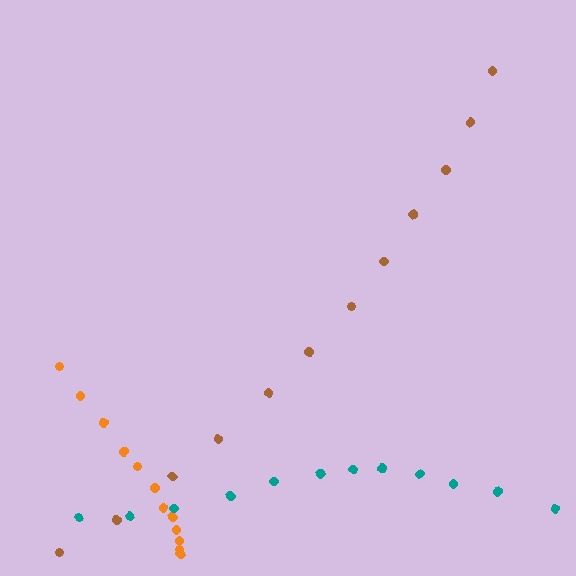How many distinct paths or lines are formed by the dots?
There are 3 distinct paths.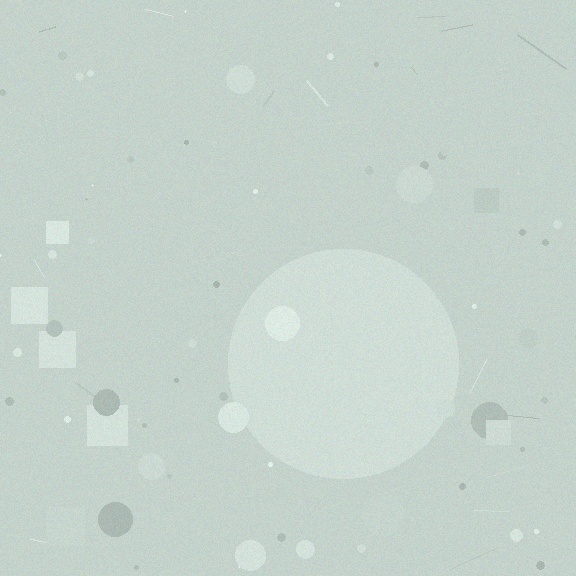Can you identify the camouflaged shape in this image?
The camouflaged shape is a circle.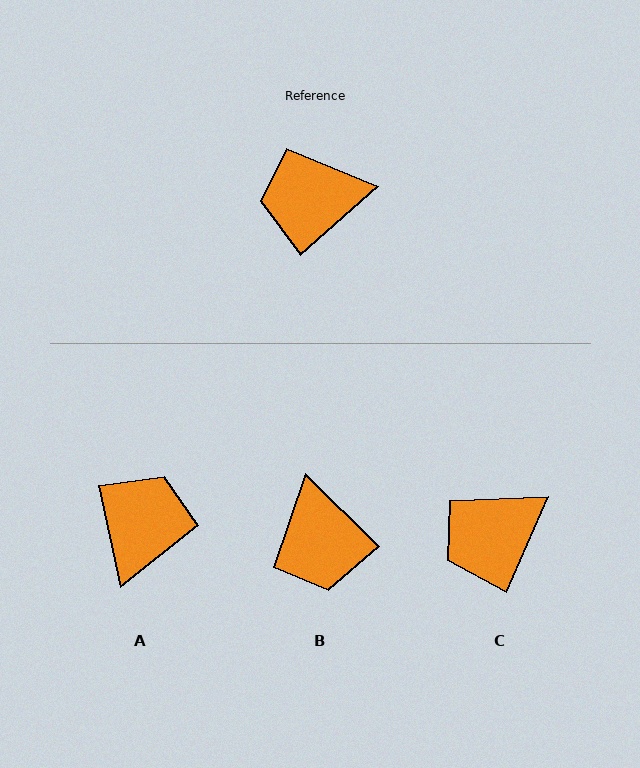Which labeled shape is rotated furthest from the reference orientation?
A, about 119 degrees away.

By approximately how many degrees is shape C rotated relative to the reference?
Approximately 24 degrees counter-clockwise.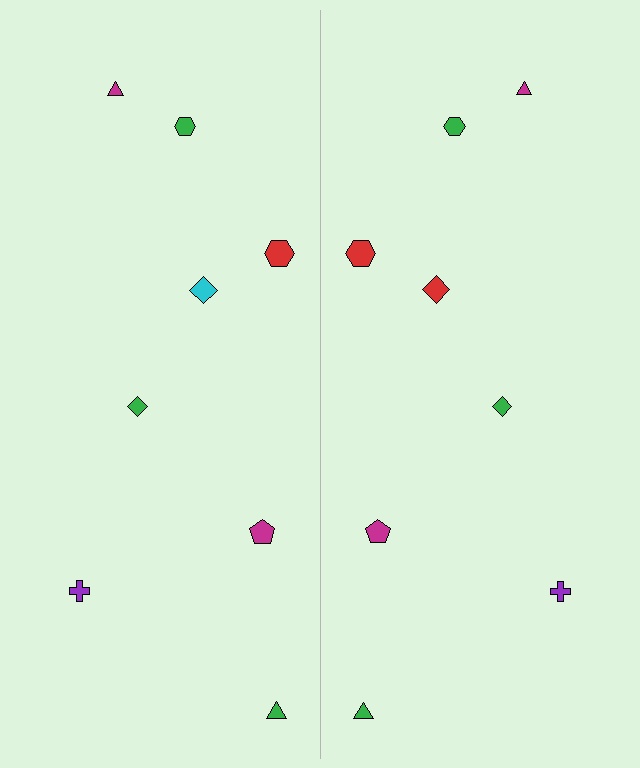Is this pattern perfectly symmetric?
No, the pattern is not perfectly symmetric. The red diamond on the right side breaks the symmetry — its mirror counterpart is cyan.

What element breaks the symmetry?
The red diamond on the right side breaks the symmetry — its mirror counterpart is cyan.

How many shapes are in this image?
There are 16 shapes in this image.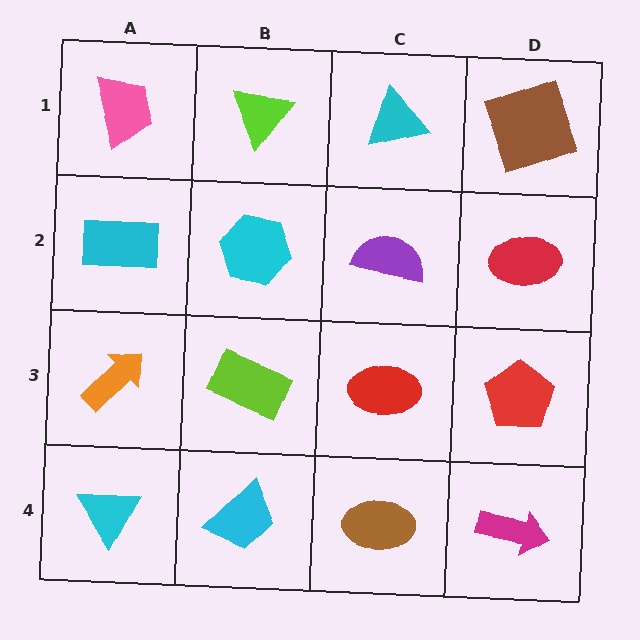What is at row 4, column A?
A cyan triangle.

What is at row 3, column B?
A lime rectangle.